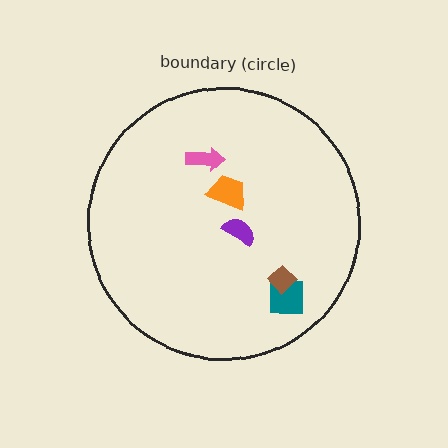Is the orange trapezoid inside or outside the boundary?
Inside.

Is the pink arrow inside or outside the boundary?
Inside.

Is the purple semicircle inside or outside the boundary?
Inside.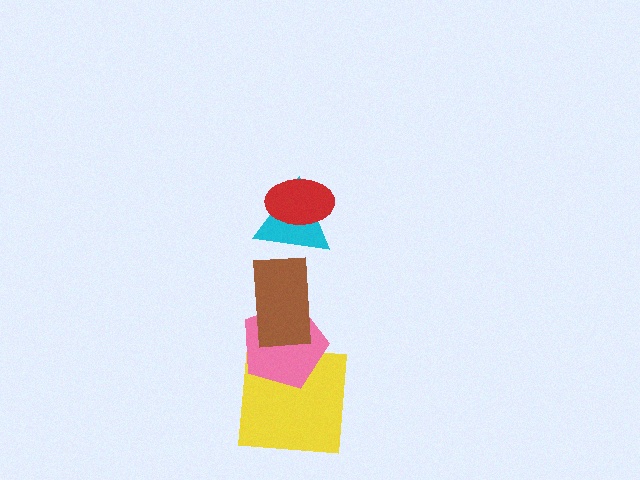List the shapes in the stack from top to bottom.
From top to bottom: the red ellipse, the cyan triangle, the brown rectangle, the pink pentagon, the yellow square.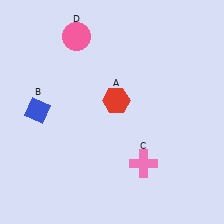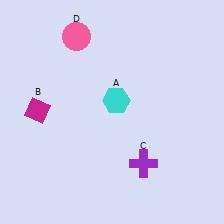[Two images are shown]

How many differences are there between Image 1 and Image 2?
There are 3 differences between the two images.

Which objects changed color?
A changed from red to cyan. B changed from blue to magenta. C changed from pink to purple.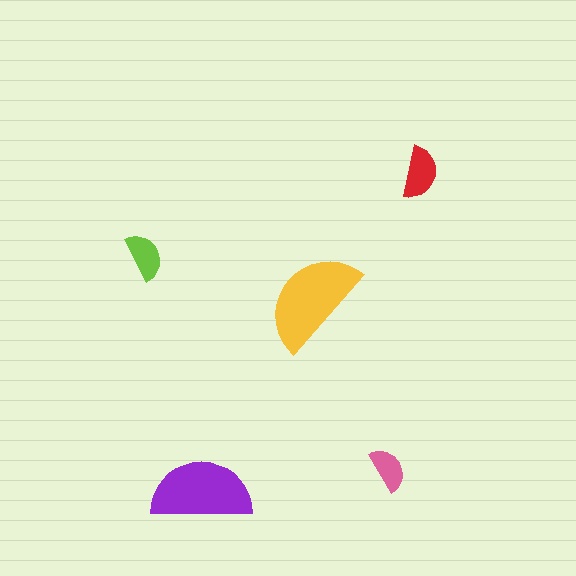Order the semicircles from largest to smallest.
the yellow one, the purple one, the red one, the lime one, the pink one.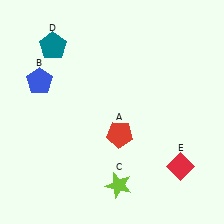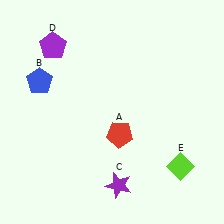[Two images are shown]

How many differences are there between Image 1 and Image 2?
There are 3 differences between the two images.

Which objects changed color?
C changed from lime to purple. D changed from teal to purple. E changed from red to lime.